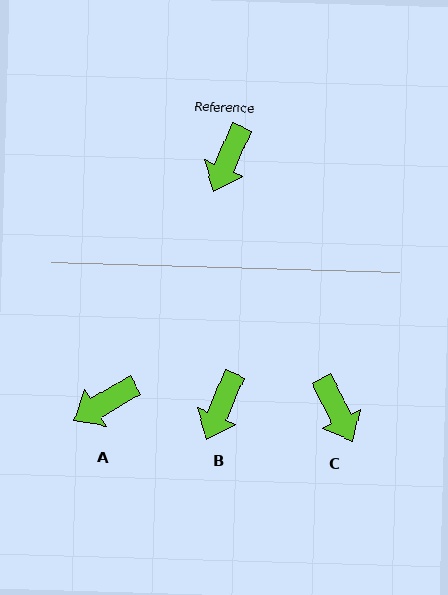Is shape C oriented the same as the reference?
No, it is off by about 50 degrees.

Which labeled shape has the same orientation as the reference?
B.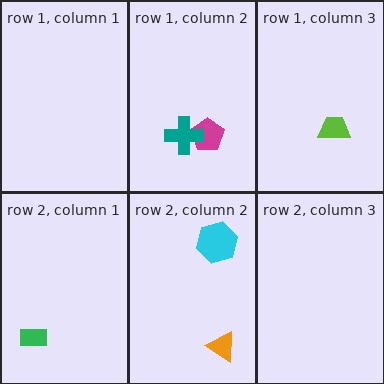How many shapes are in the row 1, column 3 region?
1.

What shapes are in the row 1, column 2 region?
The magenta pentagon, the teal cross.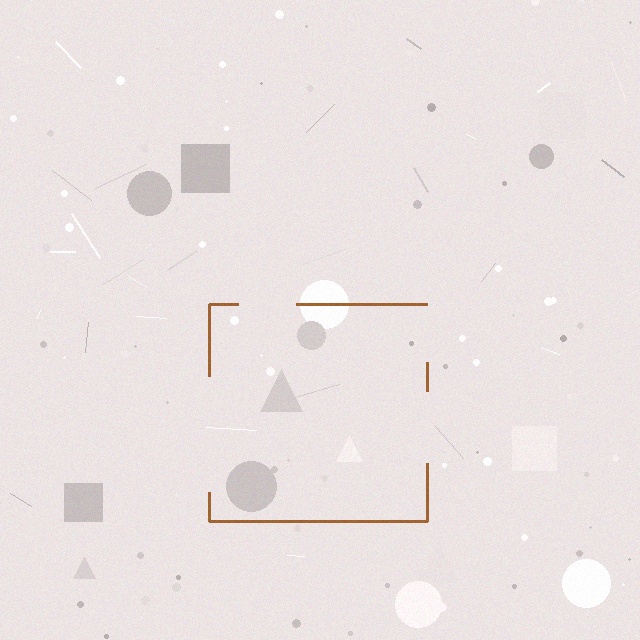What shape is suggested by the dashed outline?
The dashed outline suggests a square.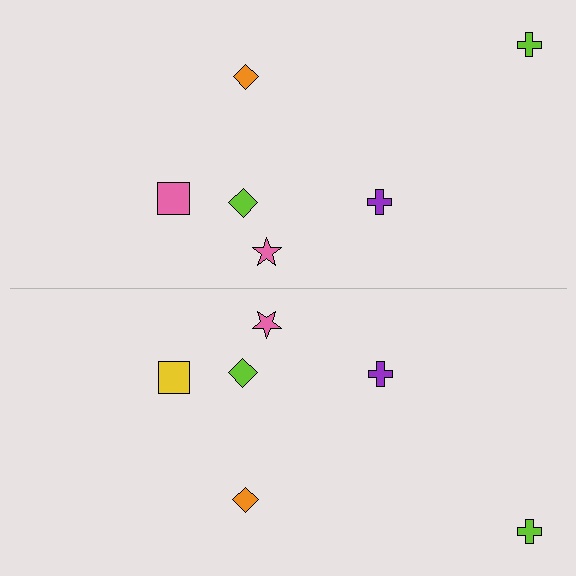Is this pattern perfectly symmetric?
No, the pattern is not perfectly symmetric. The yellow square on the bottom side breaks the symmetry — its mirror counterpart is pink.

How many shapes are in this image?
There are 12 shapes in this image.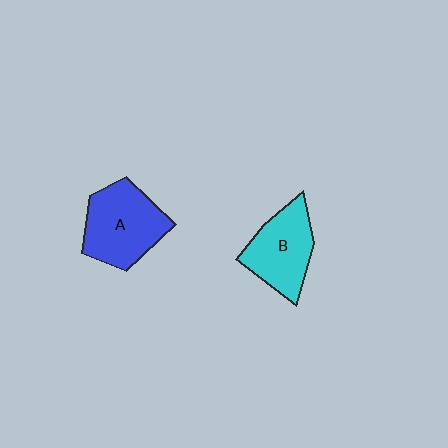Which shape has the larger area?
Shape A (blue).